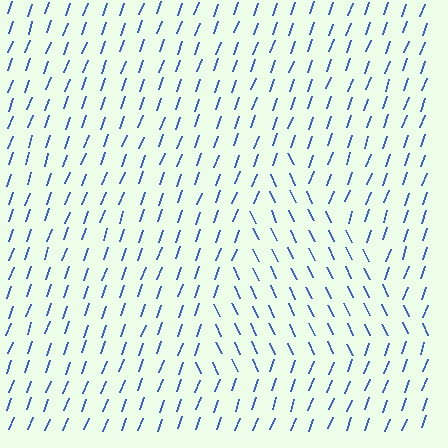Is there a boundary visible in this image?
Yes, there is a texture boundary formed by a change in line orientation.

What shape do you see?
I see a triangle.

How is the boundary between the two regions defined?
The boundary is defined purely by a change in line orientation (approximately 45 degrees difference). All lines are the same color and thickness.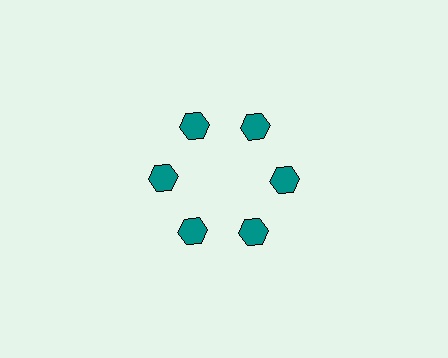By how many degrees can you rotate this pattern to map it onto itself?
The pattern maps onto itself every 60 degrees of rotation.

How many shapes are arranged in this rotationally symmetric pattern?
There are 6 shapes, arranged in 6 groups of 1.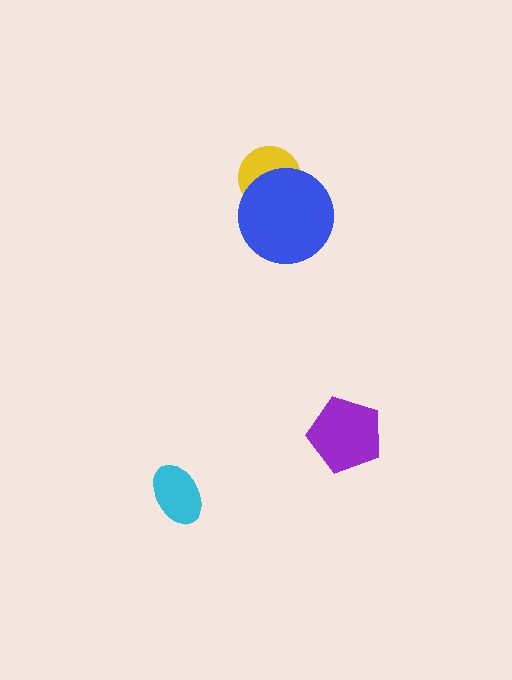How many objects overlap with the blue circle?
1 object overlaps with the blue circle.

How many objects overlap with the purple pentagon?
0 objects overlap with the purple pentagon.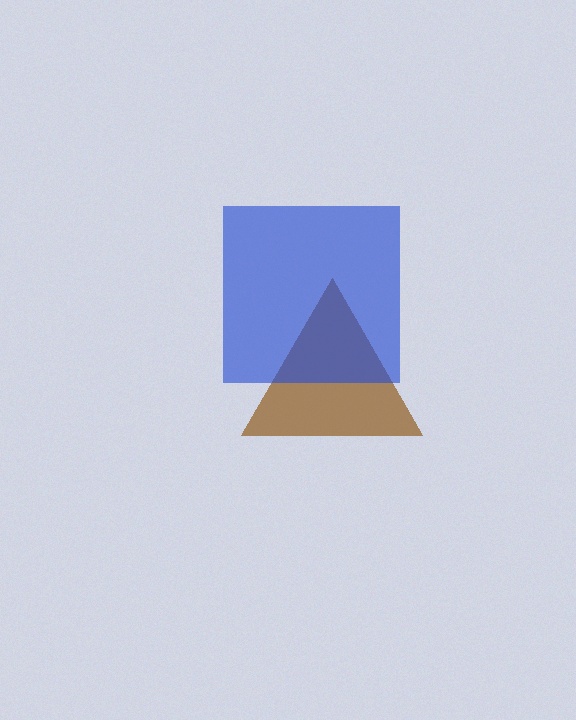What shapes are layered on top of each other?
The layered shapes are: a brown triangle, a blue square.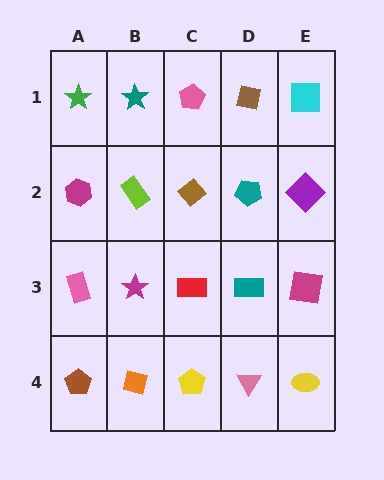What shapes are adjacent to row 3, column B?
A lime rectangle (row 2, column B), an orange square (row 4, column B), a pink rectangle (row 3, column A), a red rectangle (row 3, column C).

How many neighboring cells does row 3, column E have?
3.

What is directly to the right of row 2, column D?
A purple diamond.